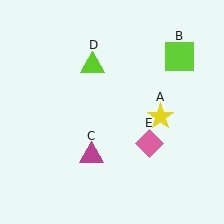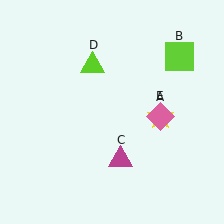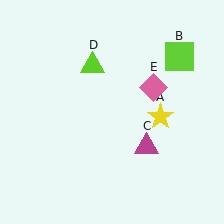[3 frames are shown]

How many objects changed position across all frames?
2 objects changed position: magenta triangle (object C), pink diamond (object E).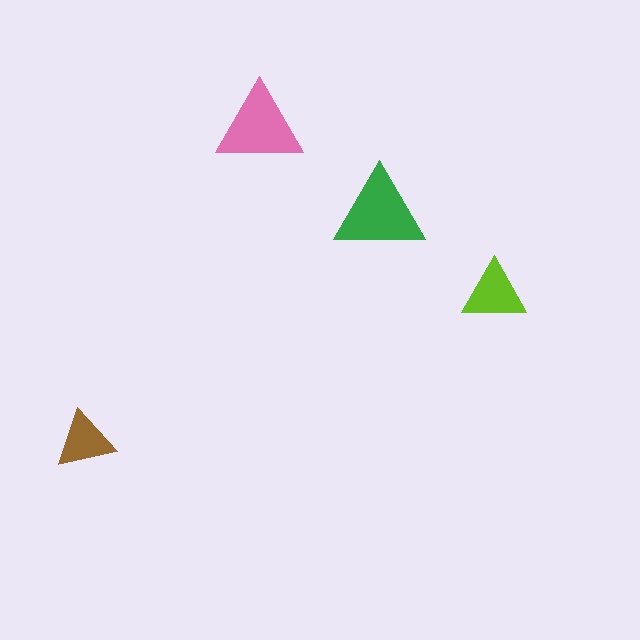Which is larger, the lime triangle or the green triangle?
The green one.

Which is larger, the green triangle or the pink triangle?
The green one.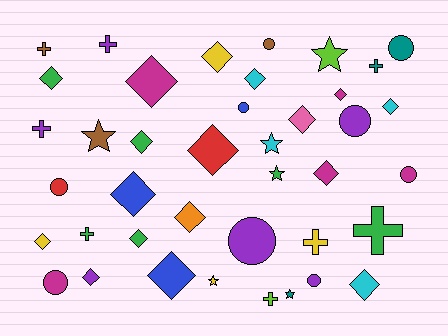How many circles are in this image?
There are 9 circles.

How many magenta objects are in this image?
There are 5 magenta objects.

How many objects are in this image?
There are 40 objects.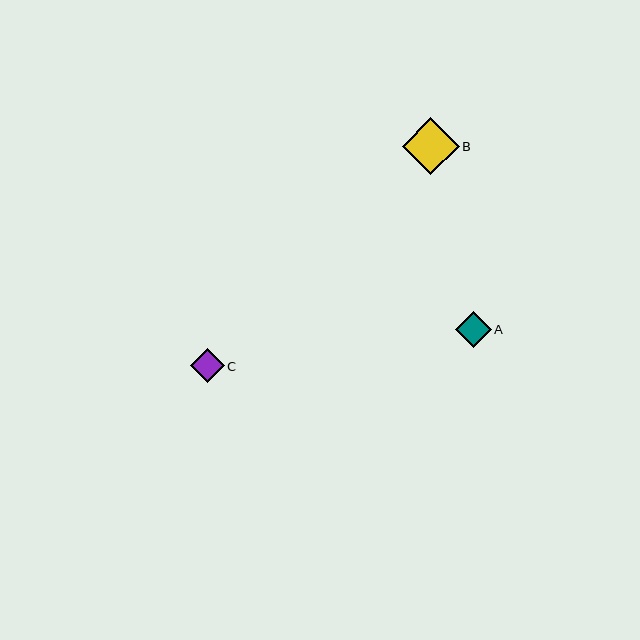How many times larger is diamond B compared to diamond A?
Diamond B is approximately 1.6 times the size of diamond A.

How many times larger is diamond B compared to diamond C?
Diamond B is approximately 1.7 times the size of diamond C.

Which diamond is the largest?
Diamond B is the largest with a size of approximately 57 pixels.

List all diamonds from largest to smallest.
From largest to smallest: B, A, C.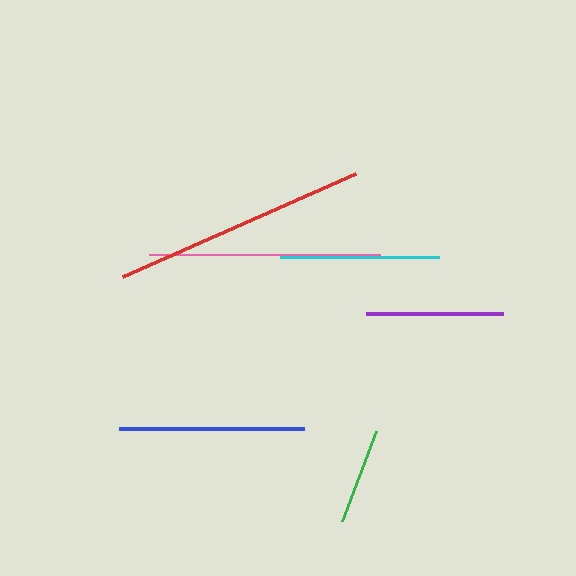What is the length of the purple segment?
The purple segment is approximately 138 pixels long.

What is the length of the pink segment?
The pink segment is approximately 231 pixels long.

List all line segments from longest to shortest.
From longest to shortest: red, pink, blue, cyan, purple, green.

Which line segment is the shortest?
The green line is the shortest at approximately 95 pixels.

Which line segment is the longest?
The red line is the longest at approximately 255 pixels.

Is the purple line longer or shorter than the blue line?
The blue line is longer than the purple line.